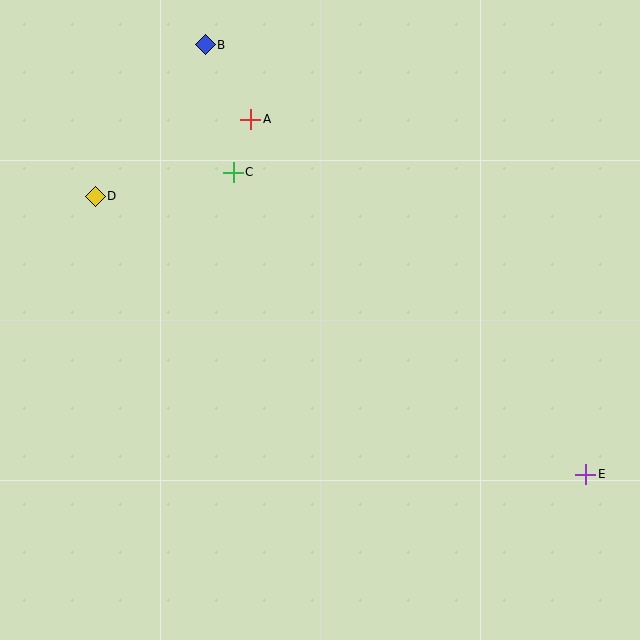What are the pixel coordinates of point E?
Point E is at (586, 474).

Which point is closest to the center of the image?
Point C at (233, 172) is closest to the center.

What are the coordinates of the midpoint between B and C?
The midpoint between B and C is at (219, 108).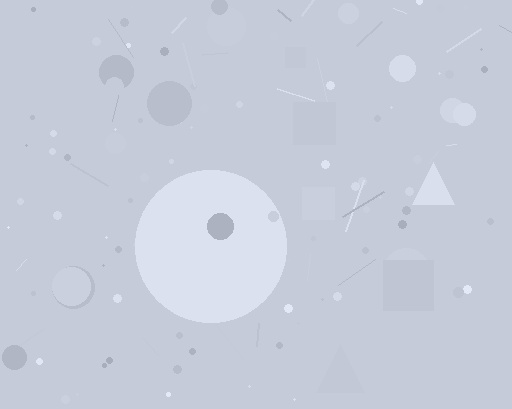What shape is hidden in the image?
A circle is hidden in the image.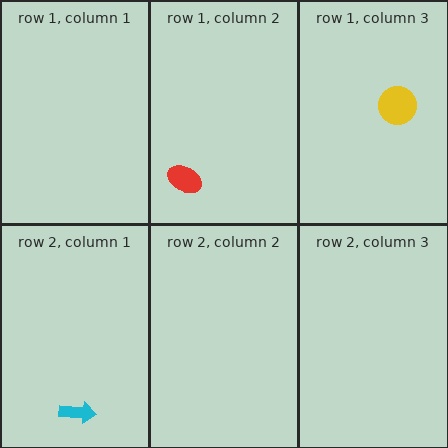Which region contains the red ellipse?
The row 1, column 2 region.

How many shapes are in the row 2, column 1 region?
1.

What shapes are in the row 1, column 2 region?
The red ellipse.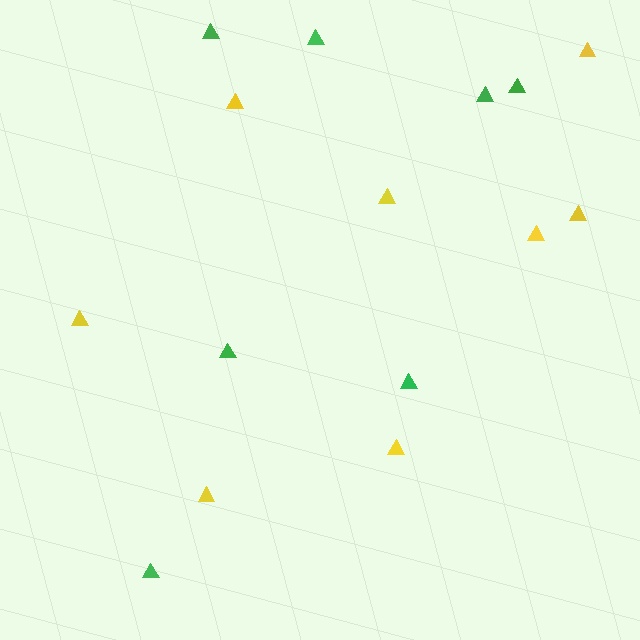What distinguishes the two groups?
There are 2 groups: one group of yellow triangles (8) and one group of green triangles (7).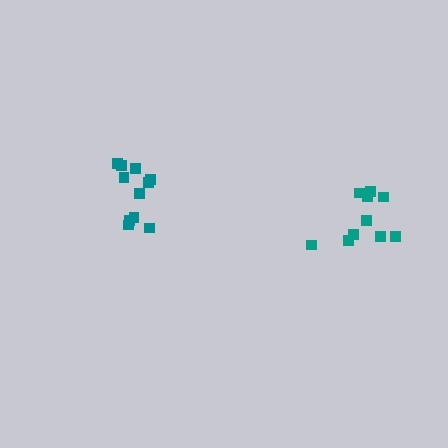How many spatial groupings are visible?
There are 2 spatial groupings.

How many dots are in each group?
Group 1: 10 dots, Group 2: 11 dots (21 total).